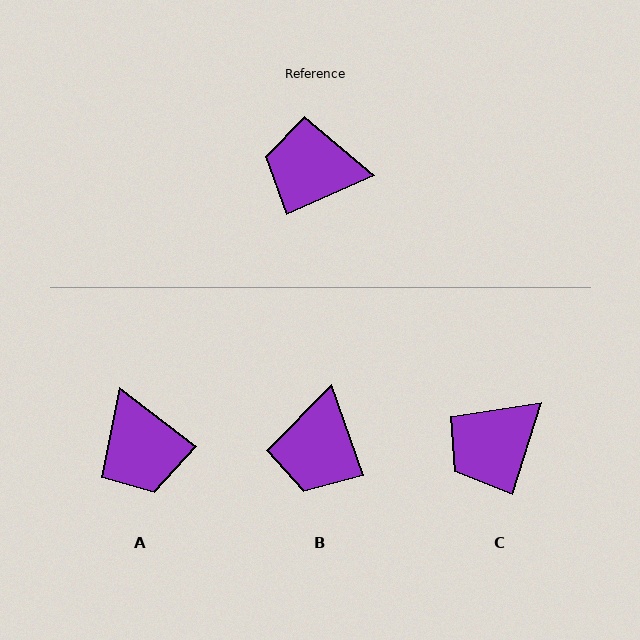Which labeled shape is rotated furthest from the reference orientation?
A, about 118 degrees away.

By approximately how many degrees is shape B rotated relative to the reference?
Approximately 85 degrees counter-clockwise.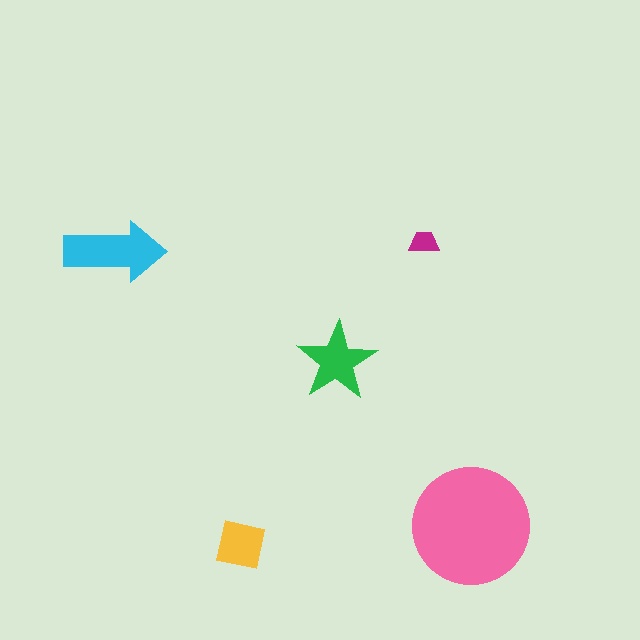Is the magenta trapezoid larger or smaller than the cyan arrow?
Smaller.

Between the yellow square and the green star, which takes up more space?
The green star.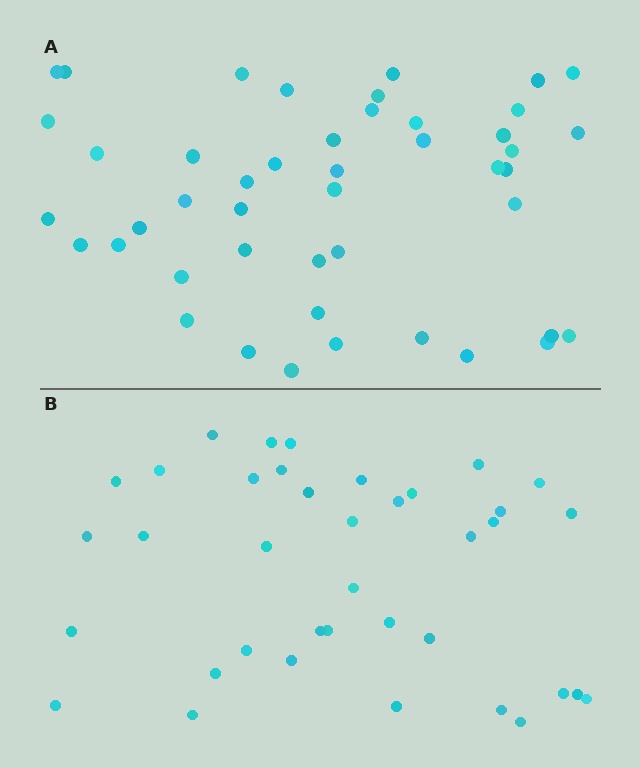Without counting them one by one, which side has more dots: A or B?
Region A (the top region) has more dots.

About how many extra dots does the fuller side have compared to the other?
Region A has roughly 8 or so more dots than region B.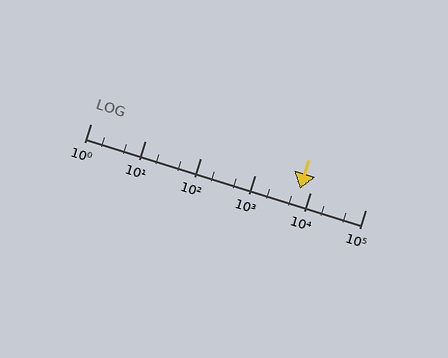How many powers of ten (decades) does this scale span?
The scale spans 5 decades, from 1 to 100000.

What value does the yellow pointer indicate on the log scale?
The pointer indicates approximately 6400.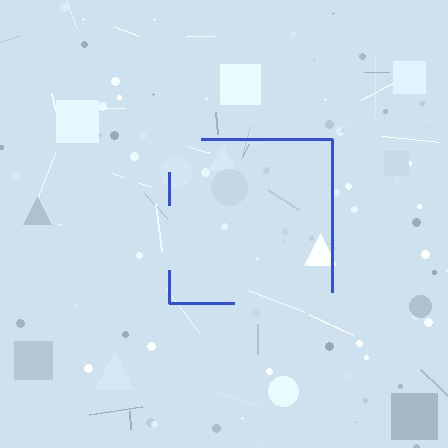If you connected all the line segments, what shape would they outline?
They would outline a square.